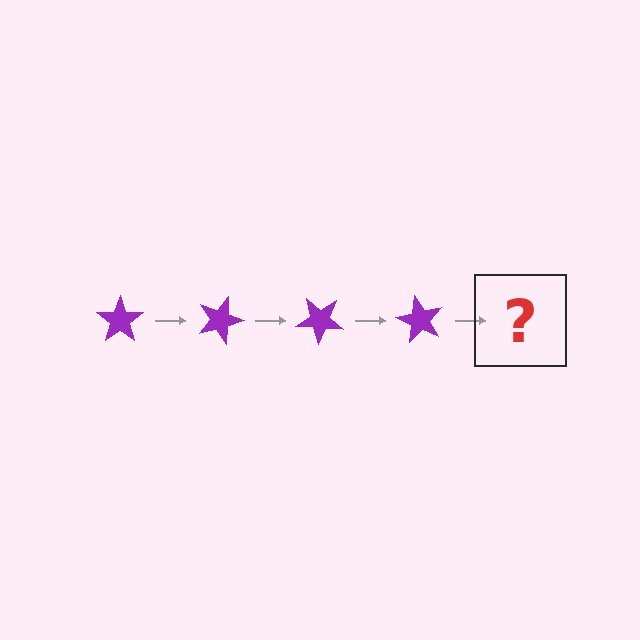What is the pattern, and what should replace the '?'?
The pattern is that the star rotates 20 degrees each step. The '?' should be a purple star rotated 80 degrees.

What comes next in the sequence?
The next element should be a purple star rotated 80 degrees.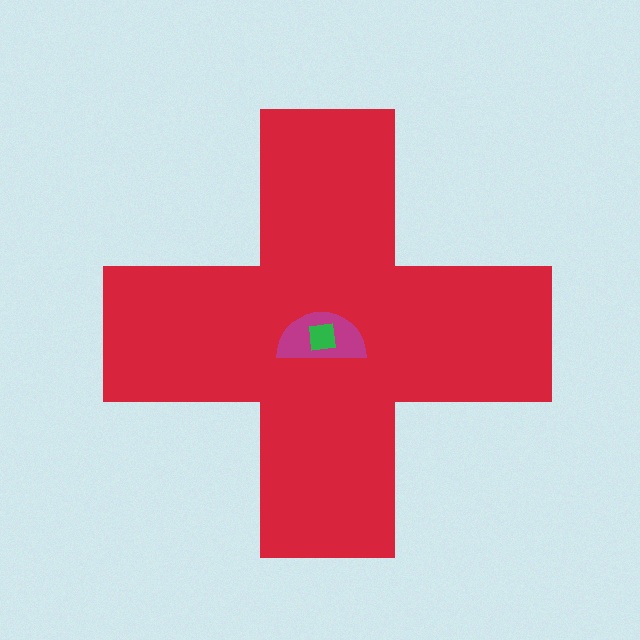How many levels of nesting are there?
3.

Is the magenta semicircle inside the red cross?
Yes.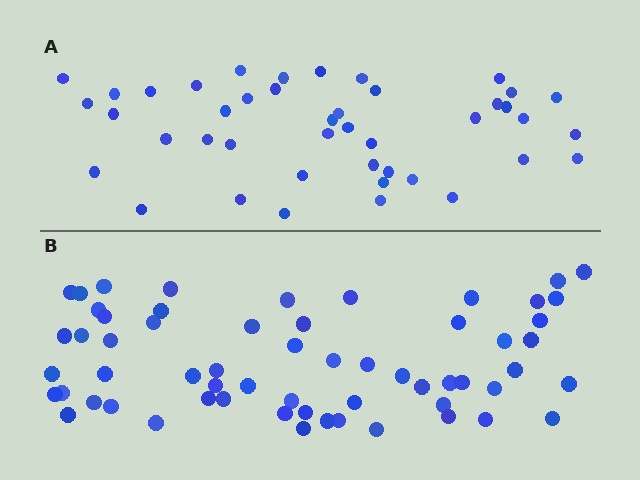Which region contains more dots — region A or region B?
Region B (the bottom region) has more dots.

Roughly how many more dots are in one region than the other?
Region B has approximately 15 more dots than region A.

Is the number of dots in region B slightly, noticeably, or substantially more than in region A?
Region B has noticeably more, but not dramatically so. The ratio is roughly 1.4 to 1.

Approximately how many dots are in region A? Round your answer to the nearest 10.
About 40 dots. (The exact count is 43, which rounds to 40.)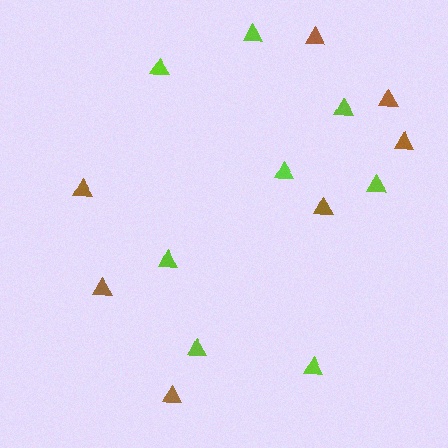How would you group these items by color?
There are 2 groups: one group of brown triangles (7) and one group of lime triangles (8).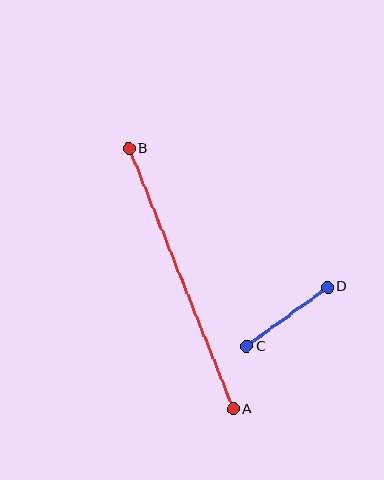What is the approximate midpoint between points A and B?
The midpoint is at approximately (181, 279) pixels.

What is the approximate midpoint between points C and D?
The midpoint is at approximately (287, 317) pixels.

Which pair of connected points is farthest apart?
Points A and B are farthest apart.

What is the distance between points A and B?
The distance is approximately 281 pixels.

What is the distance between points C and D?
The distance is approximately 100 pixels.